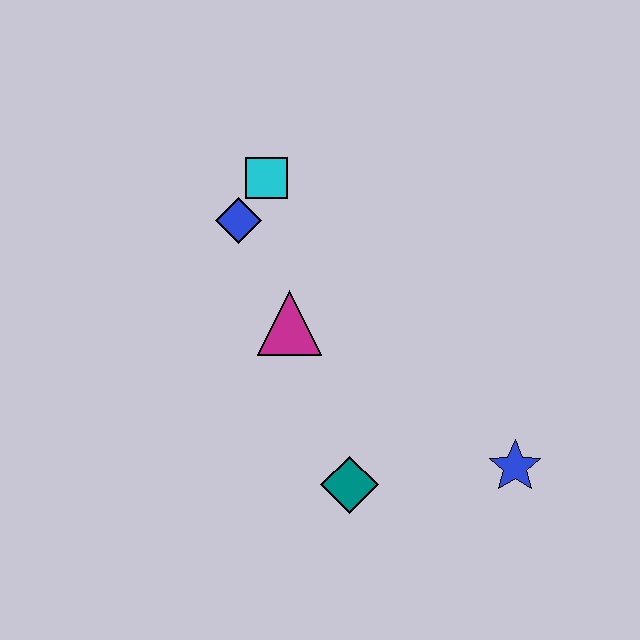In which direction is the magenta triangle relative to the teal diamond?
The magenta triangle is above the teal diamond.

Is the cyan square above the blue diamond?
Yes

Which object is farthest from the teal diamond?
The cyan square is farthest from the teal diamond.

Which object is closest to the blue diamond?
The cyan square is closest to the blue diamond.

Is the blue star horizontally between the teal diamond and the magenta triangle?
No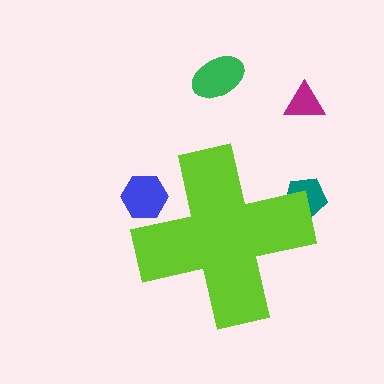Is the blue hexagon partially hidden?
Yes, the blue hexagon is partially hidden behind the lime cross.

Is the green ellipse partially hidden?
No, the green ellipse is fully visible.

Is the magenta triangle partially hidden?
No, the magenta triangle is fully visible.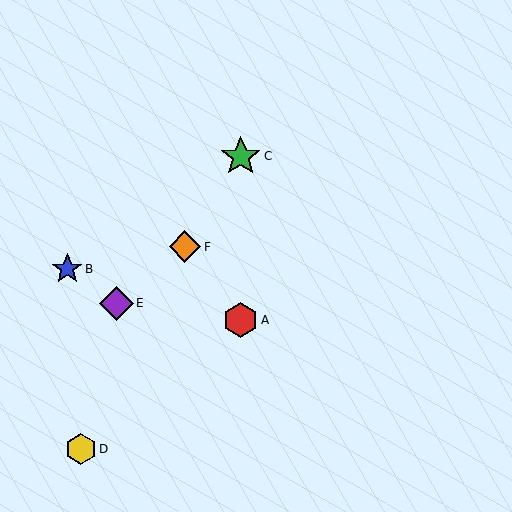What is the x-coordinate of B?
Object B is at x≈67.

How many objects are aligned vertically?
2 objects (A, C) are aligned vertically.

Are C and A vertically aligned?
Yes, both are at x≈241.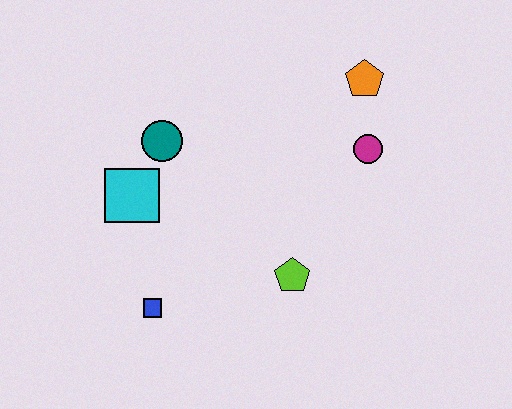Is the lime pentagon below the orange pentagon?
Yes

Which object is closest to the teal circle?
The cyan square is closest to the teal circle.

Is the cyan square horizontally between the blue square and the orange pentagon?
No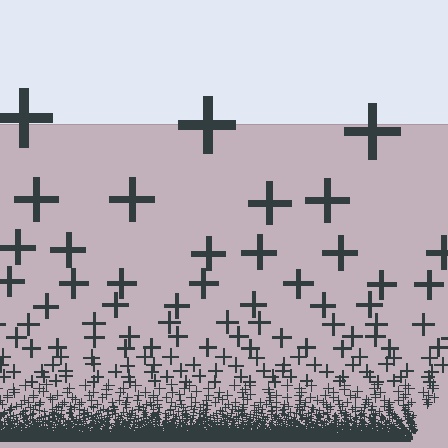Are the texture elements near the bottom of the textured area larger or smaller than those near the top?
Smaller. The gradient is inverted — elements near the bottom are smaller and denser.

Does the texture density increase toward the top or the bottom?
Density increases toward the bottom.